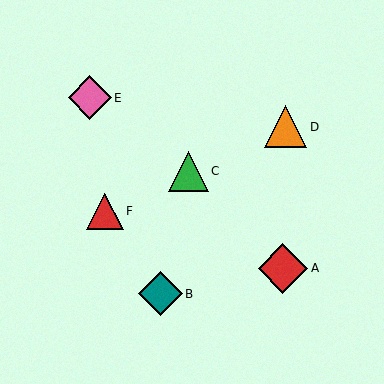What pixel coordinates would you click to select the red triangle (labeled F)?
Click at (105, 212) to select the red triangle F.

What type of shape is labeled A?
Shape A is a red diamond.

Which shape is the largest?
The red diamond (labeled A) is the largest.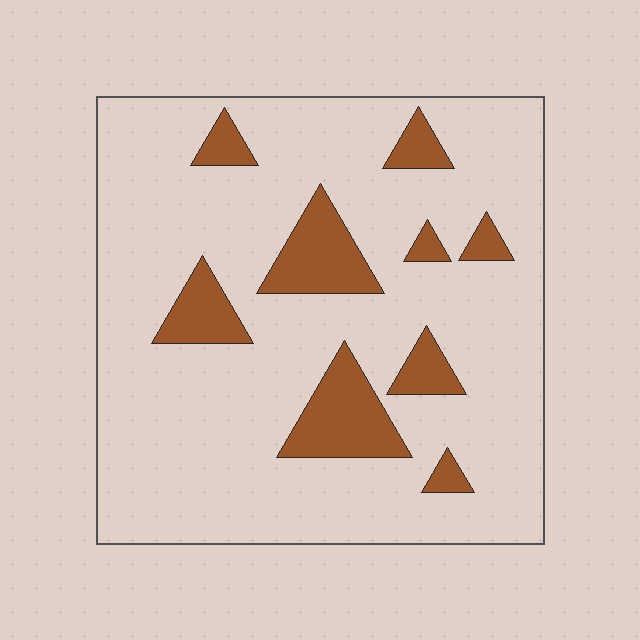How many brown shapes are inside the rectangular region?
9.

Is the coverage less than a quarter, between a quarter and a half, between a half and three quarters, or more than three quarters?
Less than a quarter.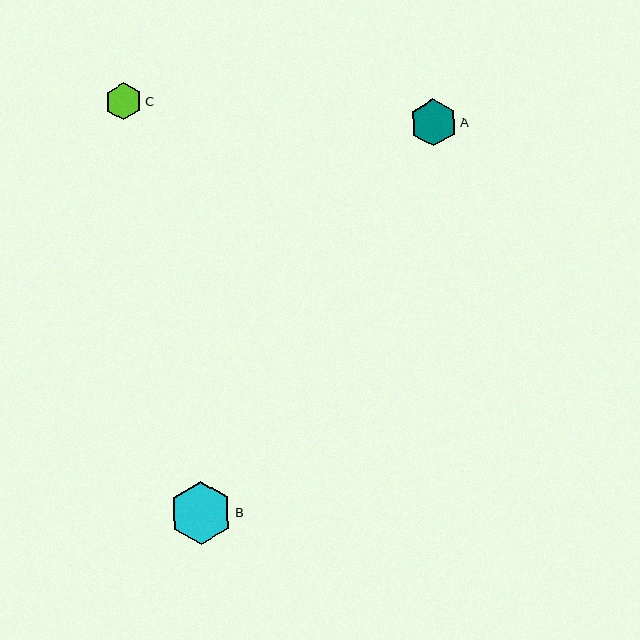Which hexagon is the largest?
Hexagon B is the largest with a size of approximately 63 pixels.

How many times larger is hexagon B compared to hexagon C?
Hexagon B is approximately 1.7 times the size of hexagon C.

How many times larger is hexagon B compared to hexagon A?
Hexagon B is approximately 1.3 times the size of hexagon A.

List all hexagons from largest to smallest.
From largest to smallest: B, A, C.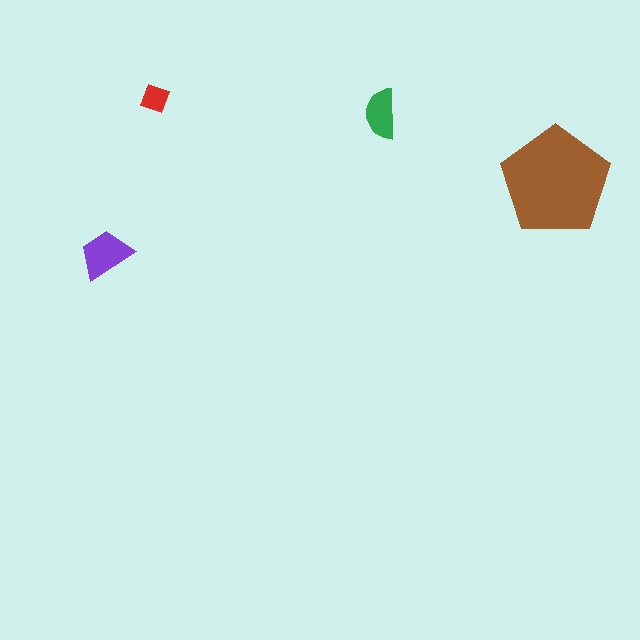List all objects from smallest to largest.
The red diamond, the green semicircle, the purple trapezoid, the brown pentagon.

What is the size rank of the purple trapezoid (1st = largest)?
2nd.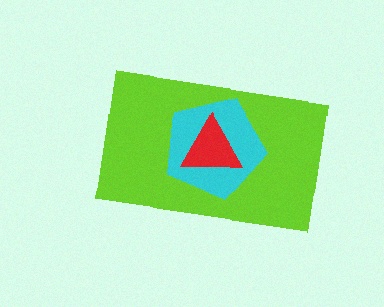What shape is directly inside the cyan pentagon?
The red triangle.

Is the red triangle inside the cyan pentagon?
Yes.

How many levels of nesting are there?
3.